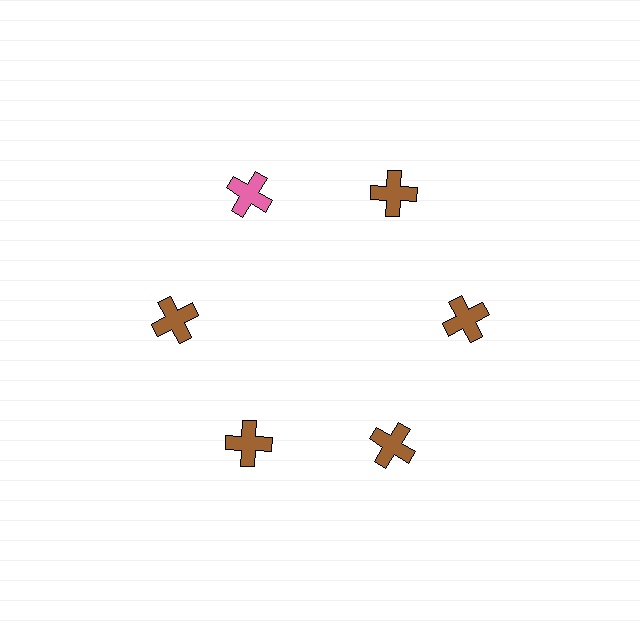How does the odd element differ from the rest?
It has a different color: pink instead of brown.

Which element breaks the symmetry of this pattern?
The pink cross at roughly the 11 o'clock position breaks the symmetry. All other shapes are brown crosses.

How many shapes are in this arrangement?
There are 6 shapes arranged in a ring pattern.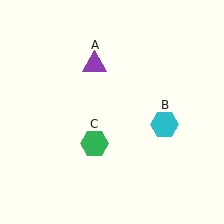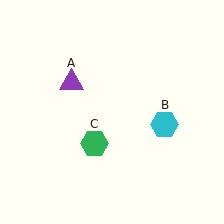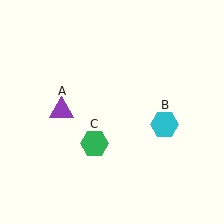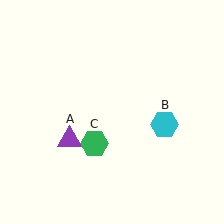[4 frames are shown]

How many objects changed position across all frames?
1 object changed position: purple triangle (object A).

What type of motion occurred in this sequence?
The purple triangle (object A) rotated counterclockwise around the center of the scene.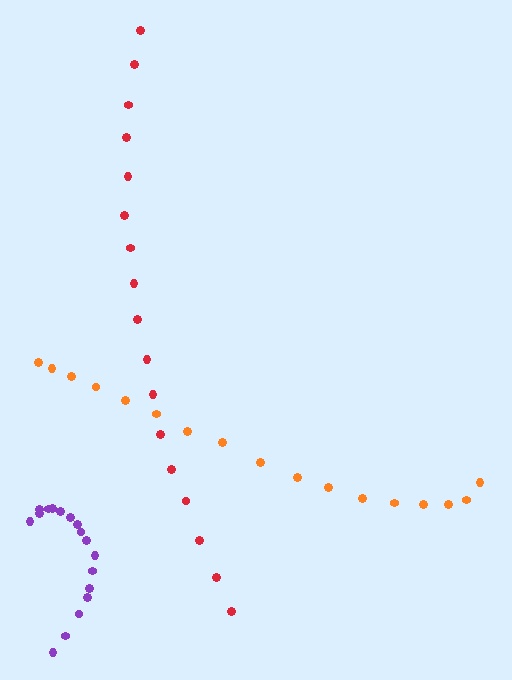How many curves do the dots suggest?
There are 3 distinct paths.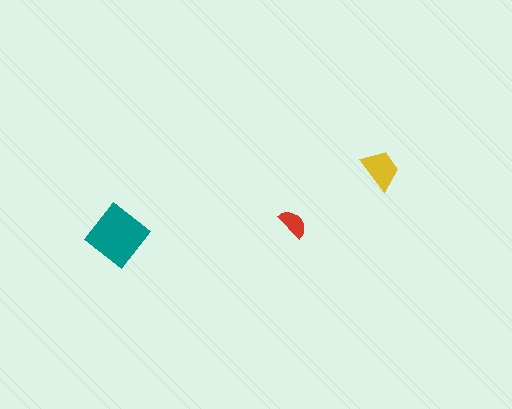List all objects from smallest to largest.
The red semicircle, the yellow trapezoid, the teal diamond.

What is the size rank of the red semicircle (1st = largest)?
3rd.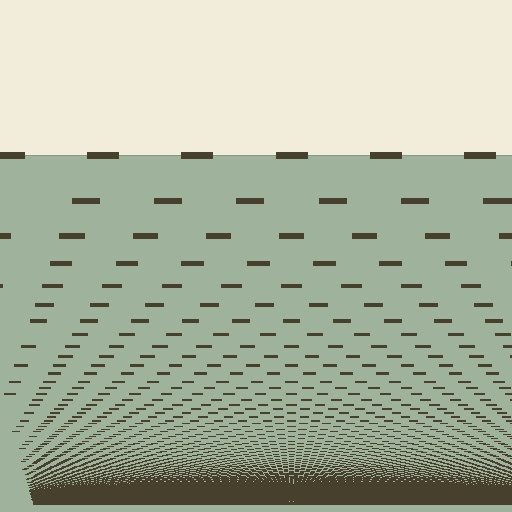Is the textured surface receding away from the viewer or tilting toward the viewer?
The surface appears to tilt toward the viewer. Texture elements get larger and sparser toward the top.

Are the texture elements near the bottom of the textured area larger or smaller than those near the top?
Smaller. The gradient is inverted — elements near the bottom are smaller and denser.